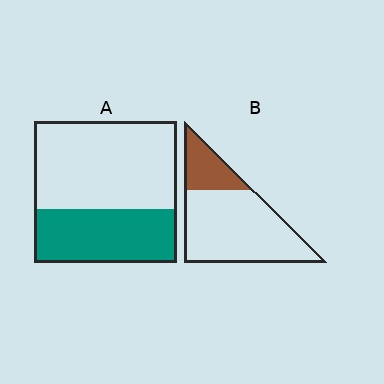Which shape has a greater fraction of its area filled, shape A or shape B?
Shape A.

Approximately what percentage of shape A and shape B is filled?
A is approximately 40% and B is approximately 25%.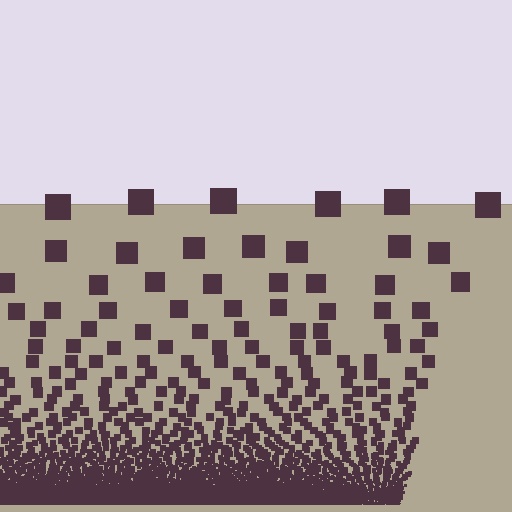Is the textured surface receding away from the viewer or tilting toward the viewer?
The surface appears to tilt toward the viewer. Texture elements get larger and sparser toward the top.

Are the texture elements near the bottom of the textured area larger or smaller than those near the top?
Smaller. The gradient is inverted — elements near the bottom are smaller and denser.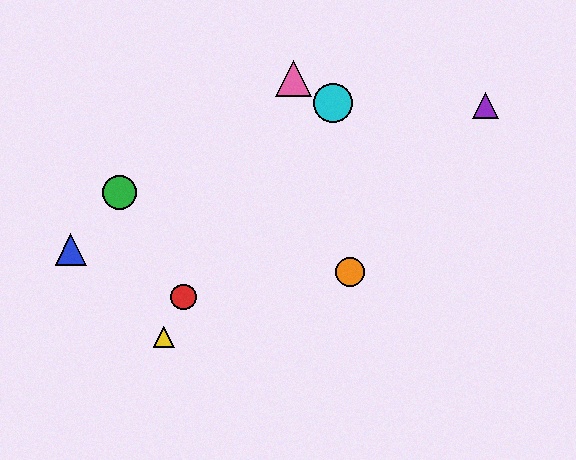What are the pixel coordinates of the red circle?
The red circle is at (184, 297).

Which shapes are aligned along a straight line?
The red circle, the yellow triangle, the pink triangle are aligned along a straight line.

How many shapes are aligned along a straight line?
3 shapes (the red circle, the yellow triangle, the pink triangle) are aligned along a straight line.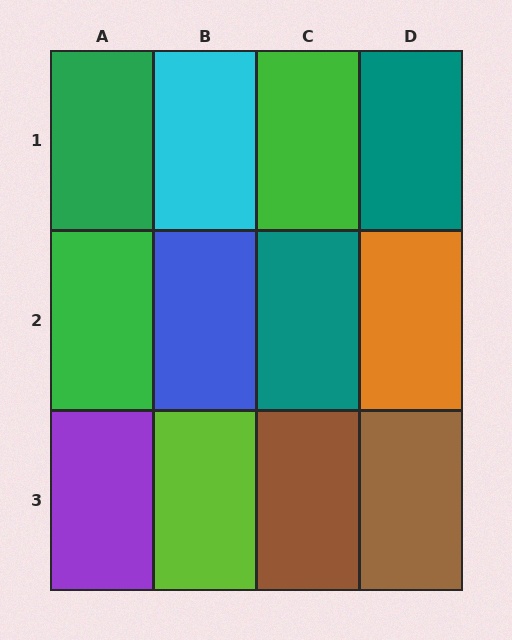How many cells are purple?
1 cell is purple.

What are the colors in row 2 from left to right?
Green, blue, teal, orange.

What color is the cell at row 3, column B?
Lime.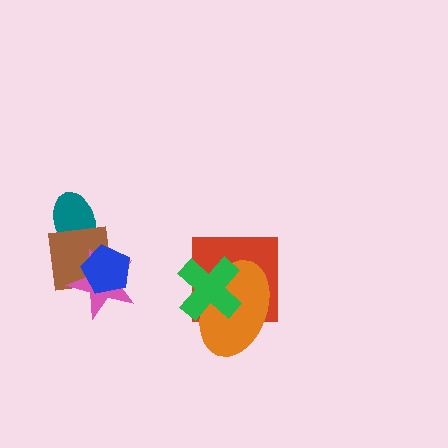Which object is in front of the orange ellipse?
The green cross is in front of the orange ellipse.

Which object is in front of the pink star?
The blue pentagon is in front of the pink star.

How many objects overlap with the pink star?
2 objects overlap with the pink star.